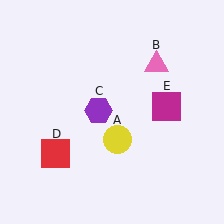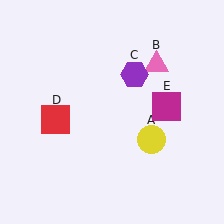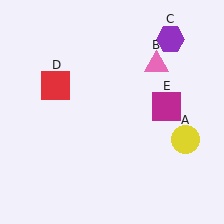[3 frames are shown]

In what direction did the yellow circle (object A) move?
The yellow circle (object A) moved right.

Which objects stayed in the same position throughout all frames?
Pink triangle (object B) and magenta square (object E) remained stationary.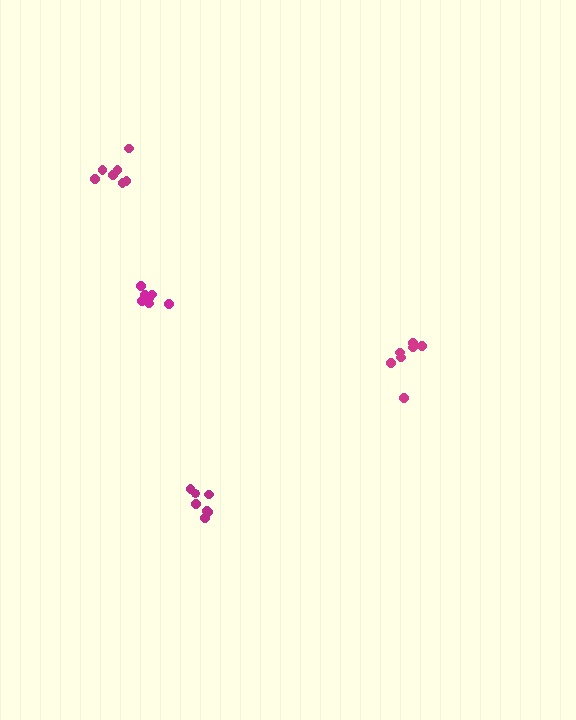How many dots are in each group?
Group 1: 7 dots, Group 2: 7 dots, Group 3: 7 dots, Group 4: 7 dots (28 total).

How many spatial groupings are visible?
There are 4 spatial groupings.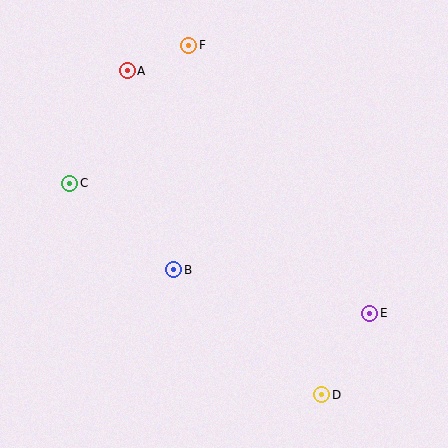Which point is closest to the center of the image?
Point B at (174, 270) is closest to the center.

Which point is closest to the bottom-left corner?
Point B is closest to the bottom-left corner.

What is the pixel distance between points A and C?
The distance between A and C is 126 pixels.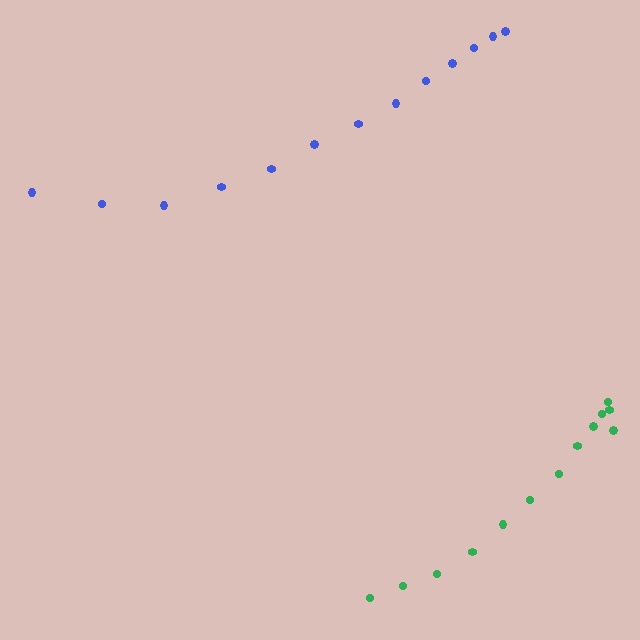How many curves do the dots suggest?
There are 2 distinct paths.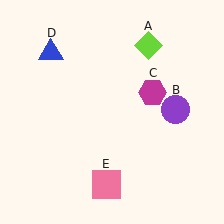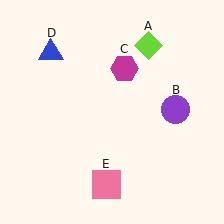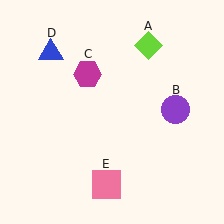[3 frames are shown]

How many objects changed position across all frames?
1 object changed position: magenta hexagon (object C).